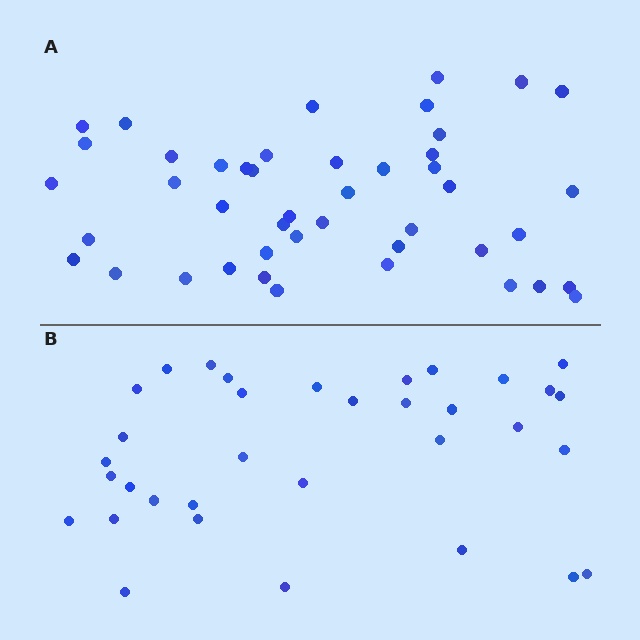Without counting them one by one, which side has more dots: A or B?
Region A (the top region) has more dots.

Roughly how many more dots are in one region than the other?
Region A has roughly 12 or so more dots than region B.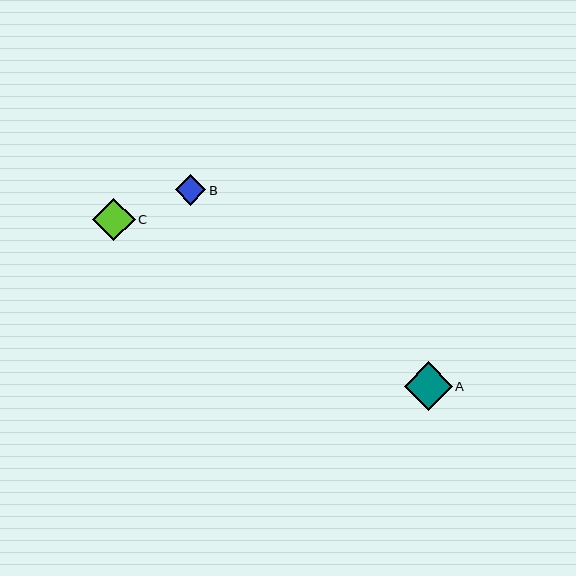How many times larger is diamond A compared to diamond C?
Diamond A is approximately 1.1 times the size of diamond C.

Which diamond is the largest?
Diamond A is the largest with a size of approximately 48 pixels.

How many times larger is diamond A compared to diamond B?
Diamond A is approximately 1.6 times the size of diamond B.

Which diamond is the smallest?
Diamond B is the smallest with a size of approximately 31 pixels.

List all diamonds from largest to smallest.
From largest to smallest: A, C, B.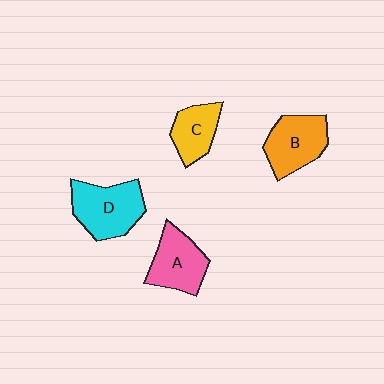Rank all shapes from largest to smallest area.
From largest to smallest: D (cyan), B (orange), A (pink), C (yellow).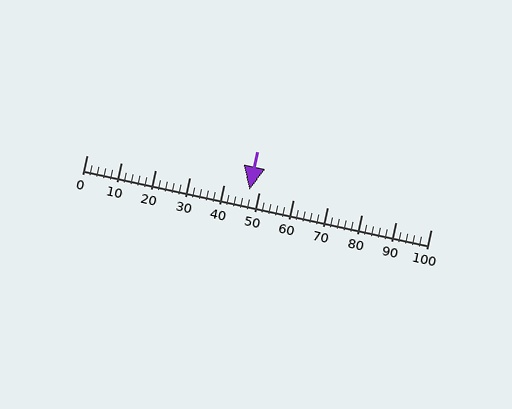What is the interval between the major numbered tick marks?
The major tick marks are spaced 10 units apart.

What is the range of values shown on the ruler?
The ruler shows values from 0 to 100.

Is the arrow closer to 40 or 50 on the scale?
The arrow is closer to 50.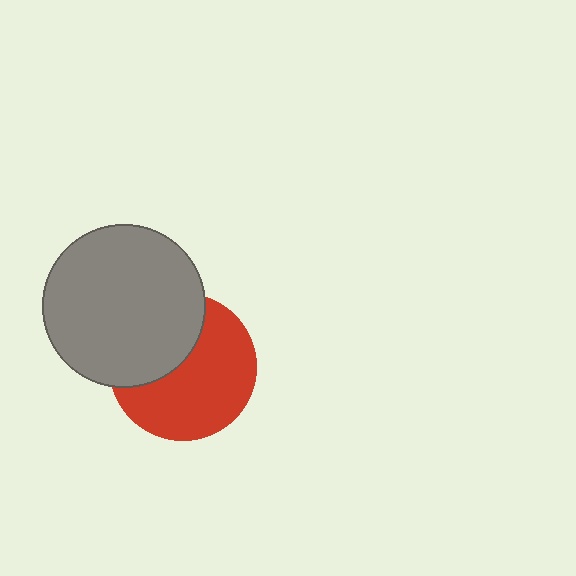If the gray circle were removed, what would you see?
You would see the complete red circle.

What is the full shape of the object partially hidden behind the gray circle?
The partially hidden object is a red circle.